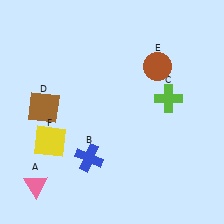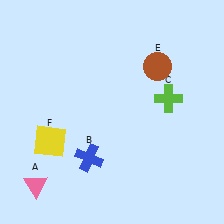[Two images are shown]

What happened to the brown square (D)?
The brown square (D) was removed in Image 2. It was in the top-left area of Image 1.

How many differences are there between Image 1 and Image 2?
There is 1 difference between the two images.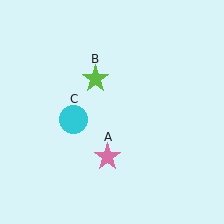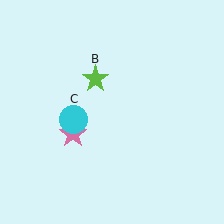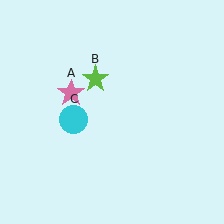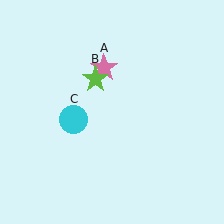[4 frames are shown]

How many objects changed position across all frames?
1 object changed position: pink star (object A).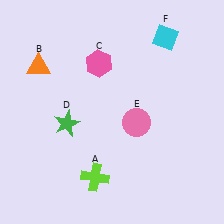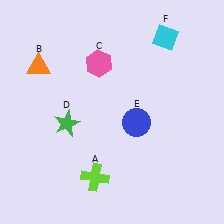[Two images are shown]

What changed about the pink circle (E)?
In Image 1, E is pink. In Image 2, it changed to blue.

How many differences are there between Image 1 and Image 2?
There is 1 difference between the two images.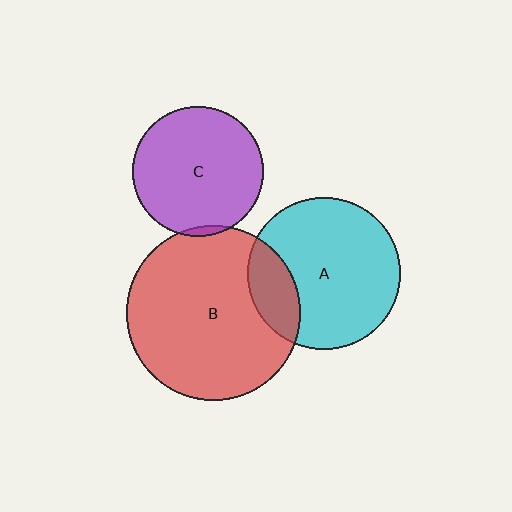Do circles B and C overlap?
Yes.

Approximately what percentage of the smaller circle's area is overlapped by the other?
Approximately 5%.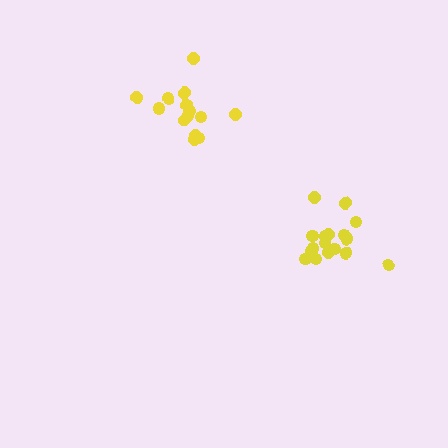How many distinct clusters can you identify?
There are 2 distinct clusters.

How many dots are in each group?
Group 1: 17 dots, Group 2: 14 dots (31 total).